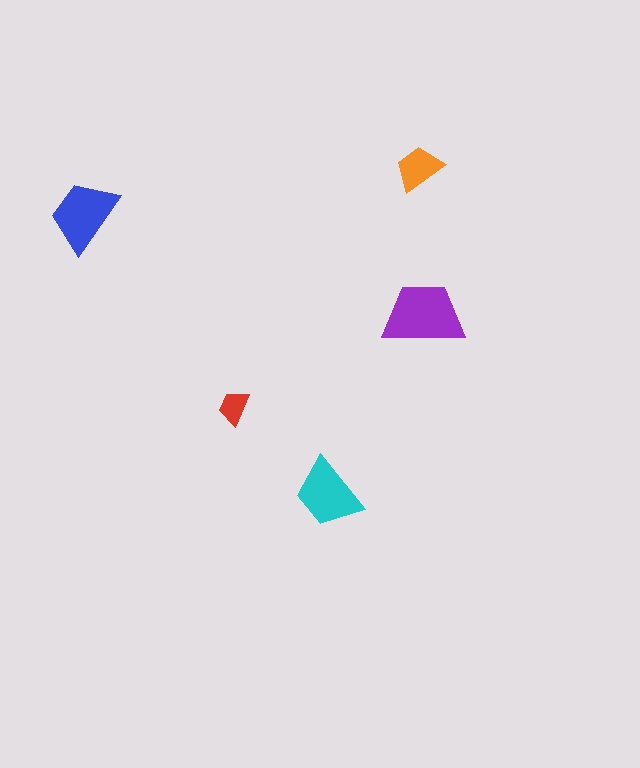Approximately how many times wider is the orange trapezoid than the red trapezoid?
About 1.5 times wider.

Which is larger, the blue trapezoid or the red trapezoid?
The blue one.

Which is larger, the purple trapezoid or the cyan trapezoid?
The purple one.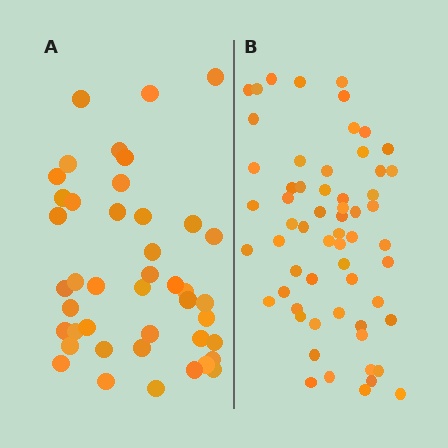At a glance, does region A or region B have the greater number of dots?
Region B (the right region) has more dots.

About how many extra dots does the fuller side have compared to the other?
Region B has approximately 15 more dots than region A.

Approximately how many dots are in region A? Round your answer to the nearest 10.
About 40 dots. (The exact count is 43, which rounds to 40.)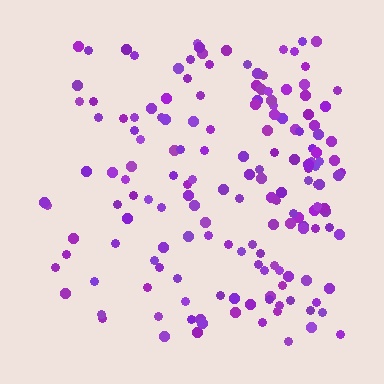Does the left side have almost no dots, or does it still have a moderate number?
Still a moderate number, just noticeably fewer than the right.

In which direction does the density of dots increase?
From left to right, with the right side densest.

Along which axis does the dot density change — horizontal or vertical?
Horizontal.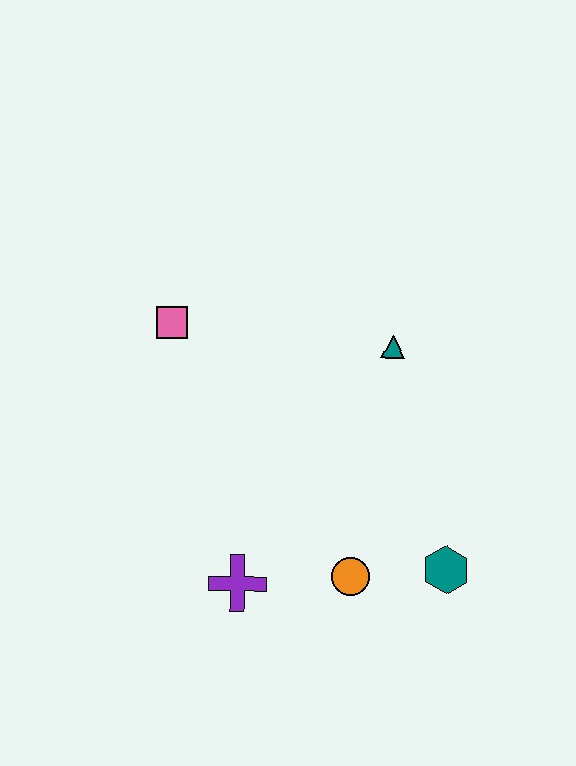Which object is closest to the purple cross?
The orange circle is closest to the purple cross.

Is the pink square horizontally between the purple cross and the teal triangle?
No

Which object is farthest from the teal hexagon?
The pink square is farthest from the teal hexagon.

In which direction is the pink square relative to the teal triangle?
The pink square is to the left of the teal triangle.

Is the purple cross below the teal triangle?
Yes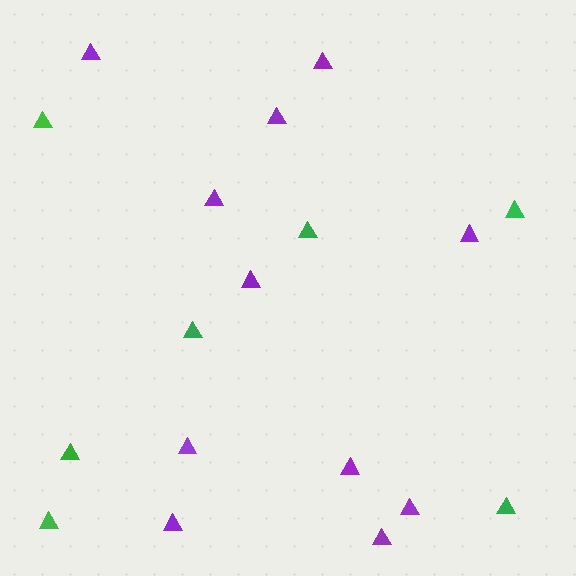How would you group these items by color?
There are 2 groups: one group of purple triangles (11) and one group of green triangles (7).